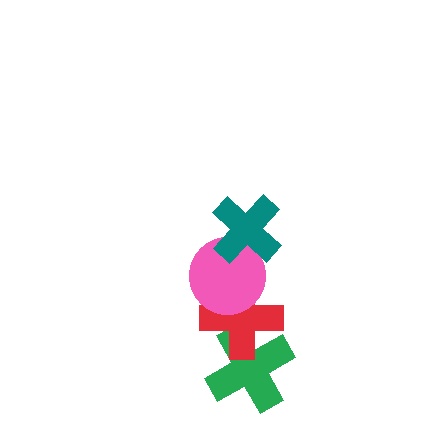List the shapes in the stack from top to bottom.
From top to bottom: the teal cross, the pink circle, the red cross, the green cross.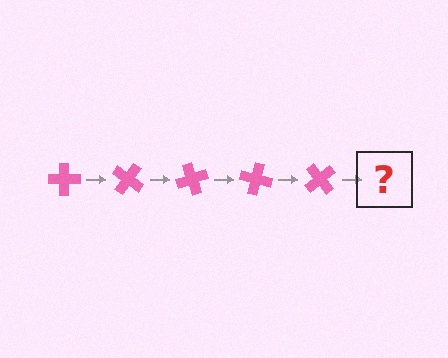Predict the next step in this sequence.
The next step is a pink cross rotated 175 degrees.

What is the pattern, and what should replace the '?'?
The pattern is that the cross rotates 35 degrees each step. The '?' should be a pink cross rotated 175 degrees.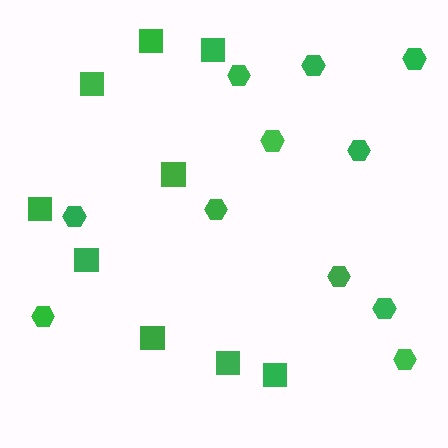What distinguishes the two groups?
There are 2 groups: one group of hexagons (11) and one group of squares (9).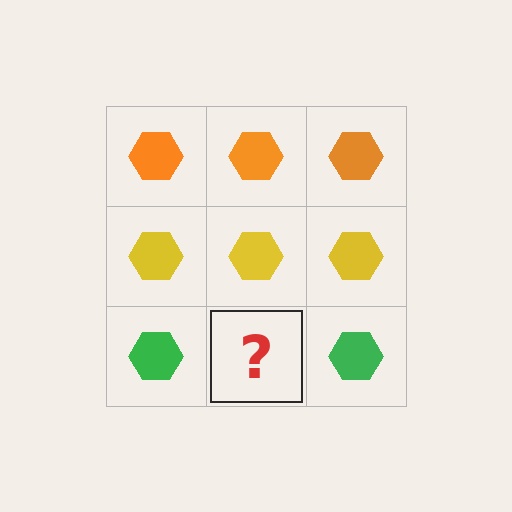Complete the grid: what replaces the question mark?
The question mark should be replaced with a green hexagon.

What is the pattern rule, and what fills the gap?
The rule is that each row has a consistent color. The gap should be filled with a green hexagon.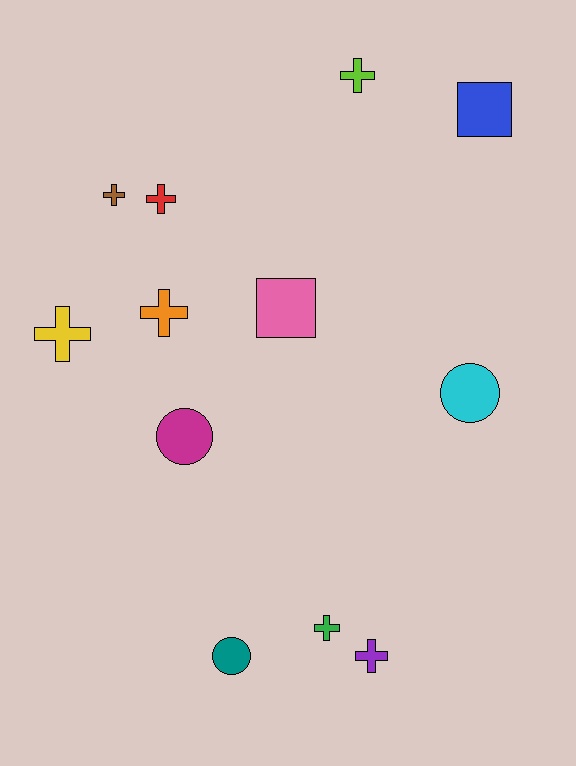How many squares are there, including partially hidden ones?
There are 2 squares.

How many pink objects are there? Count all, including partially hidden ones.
There is 1 pink object.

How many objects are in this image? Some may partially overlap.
There are 12 objects.